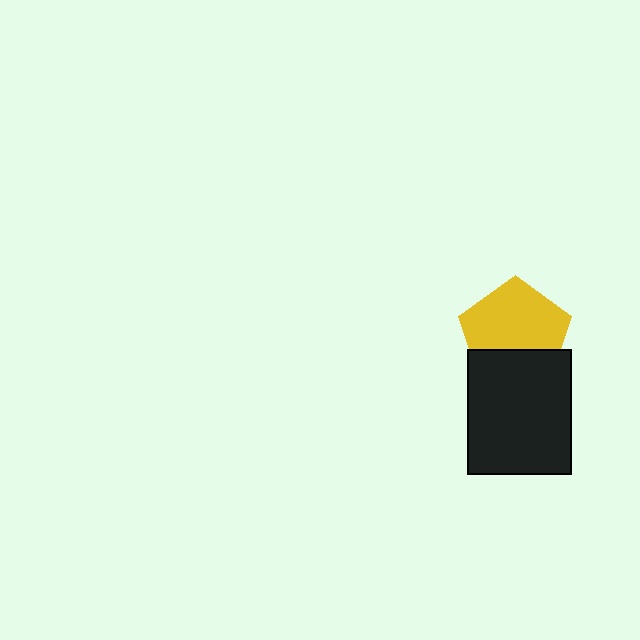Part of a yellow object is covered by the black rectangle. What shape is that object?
It is a pentagon.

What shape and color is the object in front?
The object in front is a black rectangle.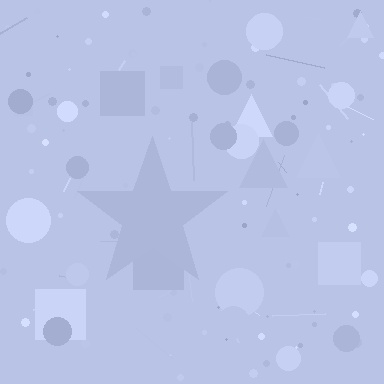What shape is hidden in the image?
A star is hidden in the image.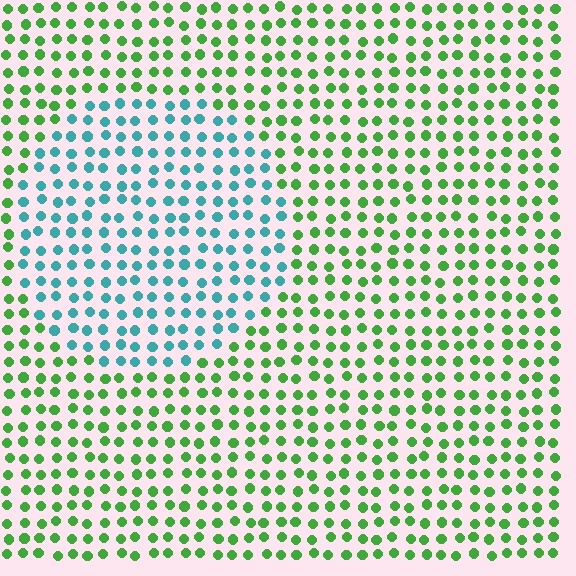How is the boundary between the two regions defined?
The boundary is defined purely by a slight shift in hue (about 62 degrees). Spacing, size, and orientation are identical on both sides.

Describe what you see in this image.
The image is filled with small green elements in a uniform arrangement. A circle-shaped region is visible where the elements are tinted to a slightly different hue, forming a subtle color boundary.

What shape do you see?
I see a circle.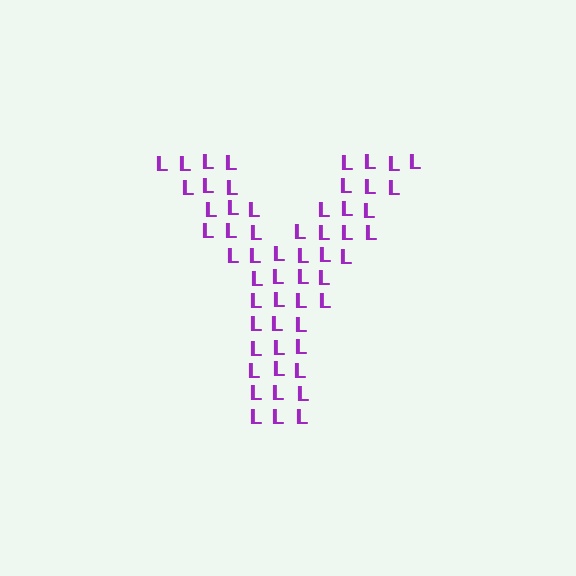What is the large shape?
The large shape is the letter Y.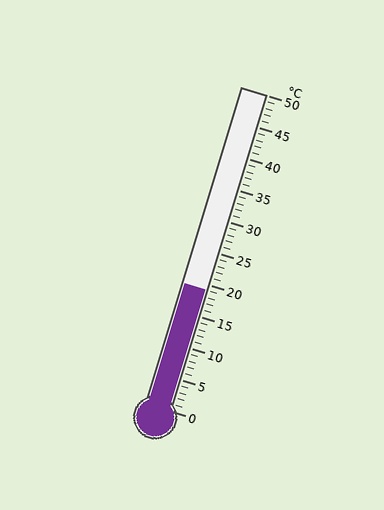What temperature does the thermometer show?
The thermometer shows approximately 19°C.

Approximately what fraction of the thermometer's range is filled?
The thermometer is filled to approximately 40% of its range.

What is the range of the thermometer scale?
The thermometer scale ranges from 0°C to 50°C.